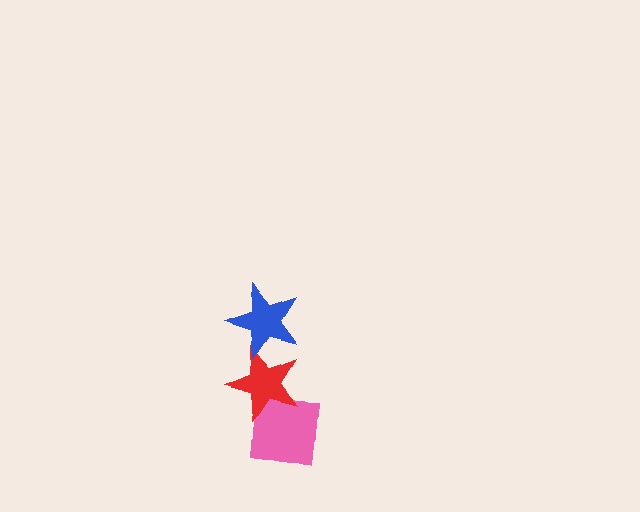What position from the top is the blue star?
The blue star is 1st from the top.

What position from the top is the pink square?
The pink square is 3rd from the top.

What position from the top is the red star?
The red star is 2nd from the top.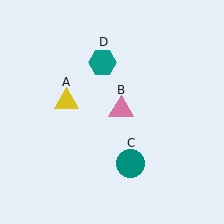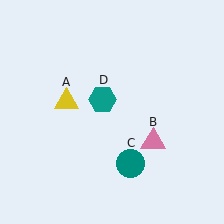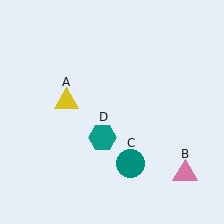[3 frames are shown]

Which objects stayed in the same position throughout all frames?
Yellow triangle (object A) and teal circle (object C) remained stationary.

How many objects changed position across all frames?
2 objects changed position: pink triangle (object B), teal hexagon (object D).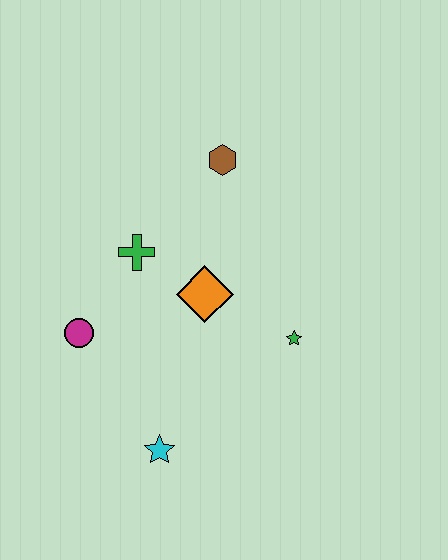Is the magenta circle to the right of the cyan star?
No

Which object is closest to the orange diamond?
The green cross is closest to the orange diamond.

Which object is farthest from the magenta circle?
The brown hexagon is farthest from the magenta circle.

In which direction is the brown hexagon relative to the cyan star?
The brown hexagon is above the cyan star.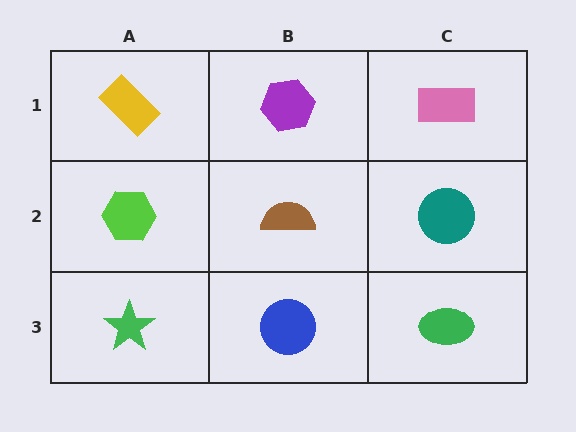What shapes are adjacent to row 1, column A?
A lime hexagon (row 2, column A), a purple hexagon (row 1, column B).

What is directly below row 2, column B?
A blue circle.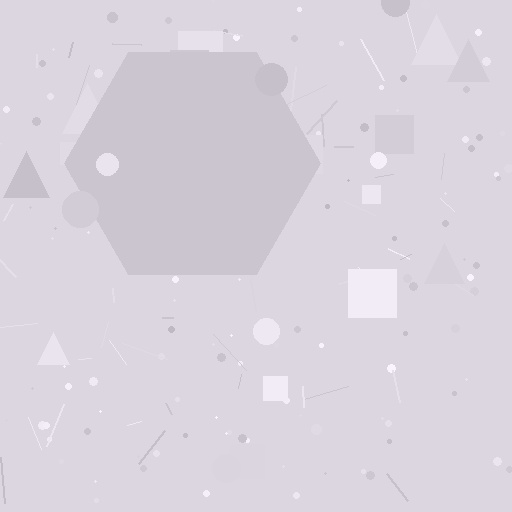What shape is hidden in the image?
A hexagon is hidden in the image.